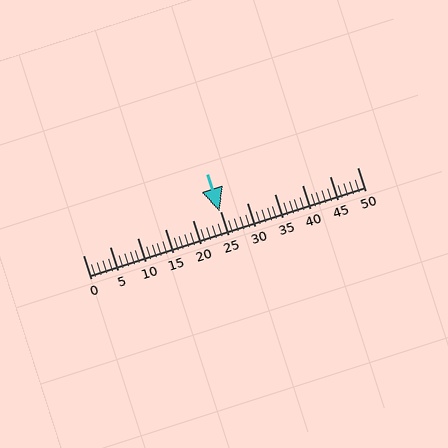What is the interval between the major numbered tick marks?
The major tick marks are spaced 5 units apart.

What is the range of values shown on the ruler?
The ruler shows values from 0 to 50.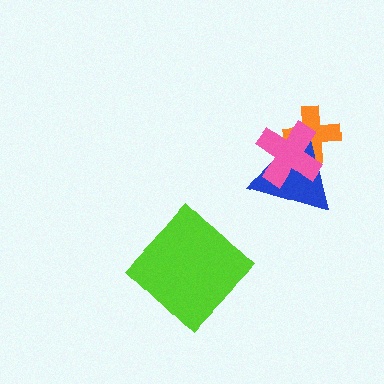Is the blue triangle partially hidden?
Yes, it is partially covered by another shape.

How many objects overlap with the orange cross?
2 objects overlap with the orange cross.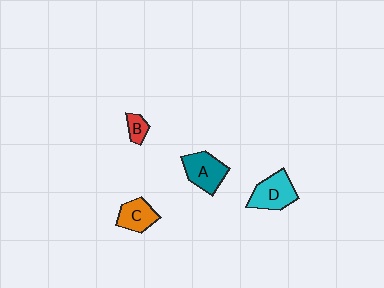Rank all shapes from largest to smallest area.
From largest to smallest: D (cyan), A (teal), C (orange), B (red).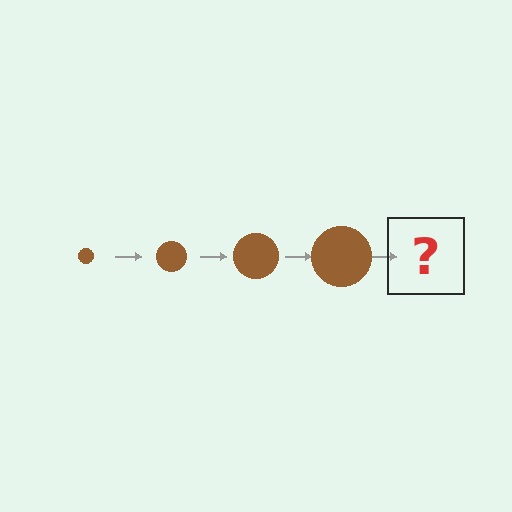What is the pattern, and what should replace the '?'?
The pattern is that the circle gets progressively larger each step. The '?' should be a brown circle, larger than the previous one.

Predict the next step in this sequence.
The next step is a brown circle, larger than the previous one.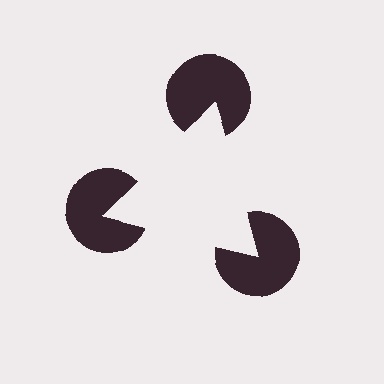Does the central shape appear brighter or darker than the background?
It typically appears slightly brighter than the background, even though no actual brightness change is drawn.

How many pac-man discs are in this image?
There are 3 — one at each vertex of the illusory triangle.